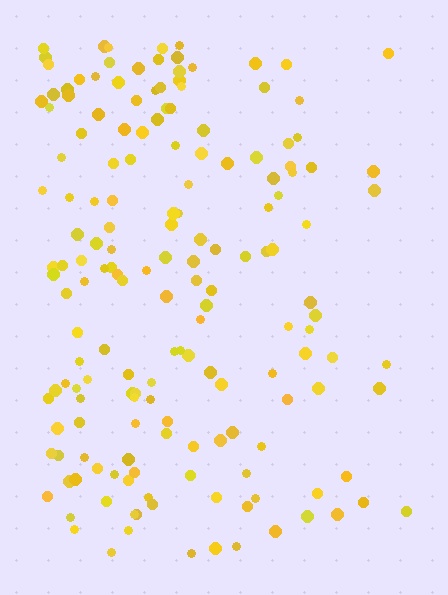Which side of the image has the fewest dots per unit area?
The right.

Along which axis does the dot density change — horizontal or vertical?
Horizontal.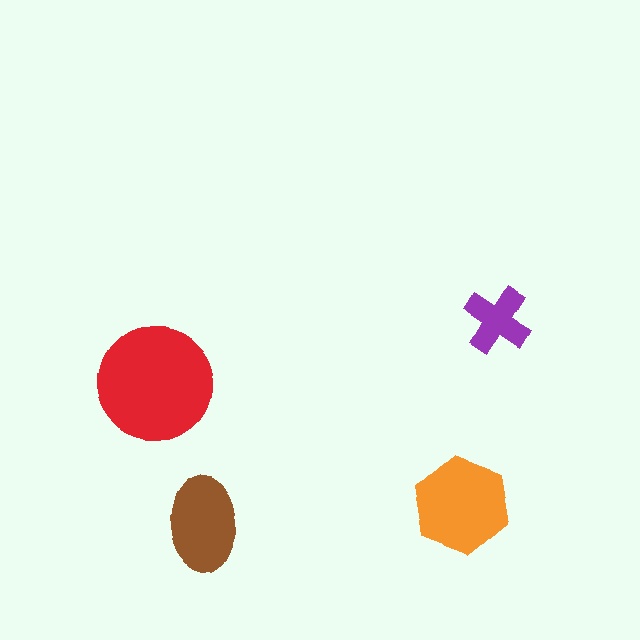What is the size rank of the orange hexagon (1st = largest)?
2nd.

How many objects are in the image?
There are 4 objects in the image.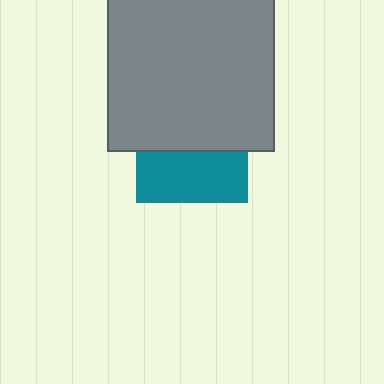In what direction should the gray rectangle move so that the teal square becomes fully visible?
The gray rectangle should move up. That is the shortest direction to clear the overlap and leave the teal square fully visible.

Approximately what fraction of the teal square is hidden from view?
Roughly 54% of the teal square is hidden behind the gray rectangle.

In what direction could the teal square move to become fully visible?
The teal square could move down. That would shift it out from behind the gray rectangle entirely.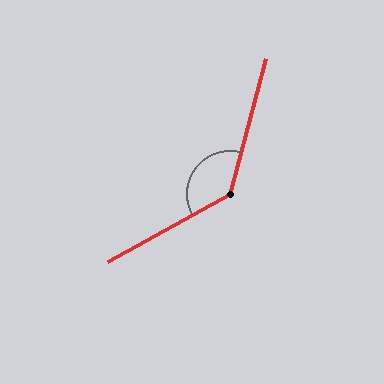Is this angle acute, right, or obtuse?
It is obtuse.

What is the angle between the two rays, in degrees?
Approximately 134 degrees.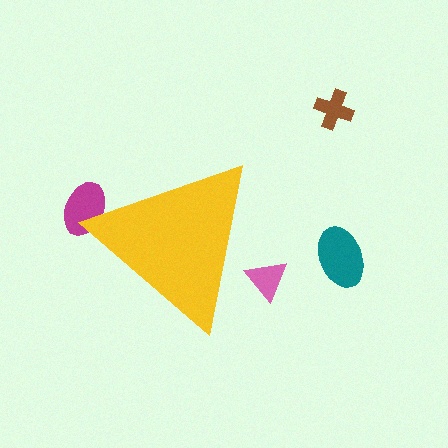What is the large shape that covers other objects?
A yellow triangle.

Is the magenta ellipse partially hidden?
Yes, the magenta ellipse is partially hidden behind the yellow triangle.